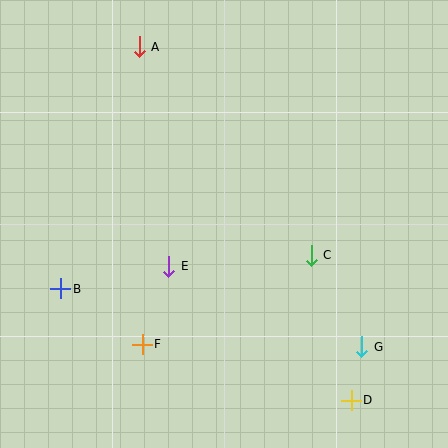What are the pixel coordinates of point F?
Point F is at (142, 344).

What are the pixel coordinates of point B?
Point B is at (61, 289).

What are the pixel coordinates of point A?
Point A is at (139, 47).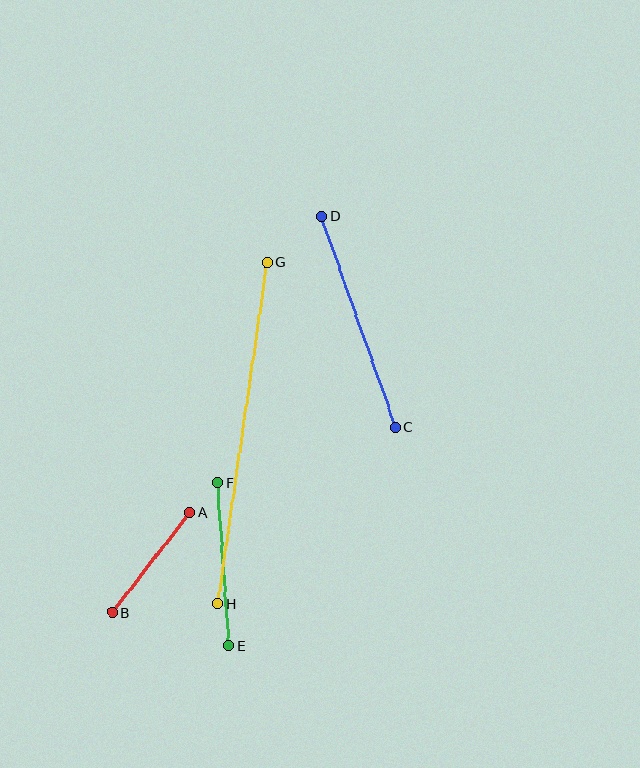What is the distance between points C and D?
The distance is approximately 223 pixels.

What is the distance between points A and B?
The distance is approximately 126 pixels.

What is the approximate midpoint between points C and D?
The midpoint is at approximately (358, 322) pixels.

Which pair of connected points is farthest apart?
Points G and H are farthest apart.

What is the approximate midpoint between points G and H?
The midpoint is at approximately (242, 433) pixels.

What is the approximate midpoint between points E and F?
The midpoint is at approximately (223, 564) pixels.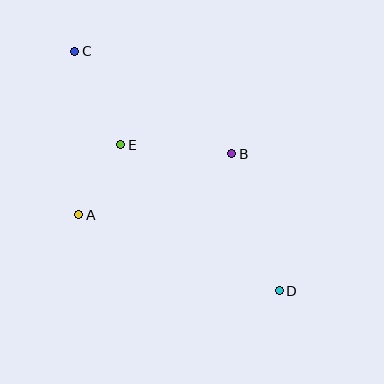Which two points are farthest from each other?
Points C and D are farthest from each other.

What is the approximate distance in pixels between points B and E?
The distance between B and E is approximately 111 pixels.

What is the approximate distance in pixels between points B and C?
The distance between B and C is approximately 187 pixels.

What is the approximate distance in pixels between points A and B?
The distance between A and B is approximately 165 pixels.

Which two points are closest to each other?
Points A and E are closest to each other.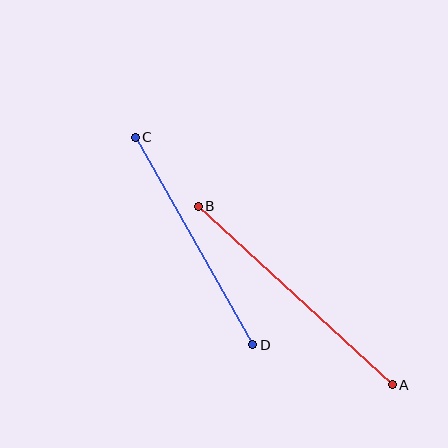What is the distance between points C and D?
The distance is approximately 238 pixels.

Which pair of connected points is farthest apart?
Points A and B are farthest apart.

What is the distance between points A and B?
The distance is approximately 264 pixels.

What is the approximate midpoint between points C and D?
The midpoint is at approximately (194, 241) pixels.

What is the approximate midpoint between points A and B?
The midpoint is at approximately (295, 296) pixels.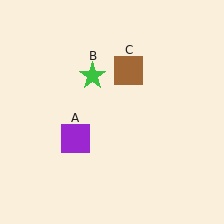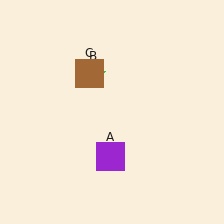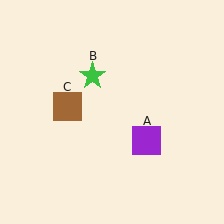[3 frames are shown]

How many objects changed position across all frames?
2 objects changed position: purple square (object A), brown square (object C).